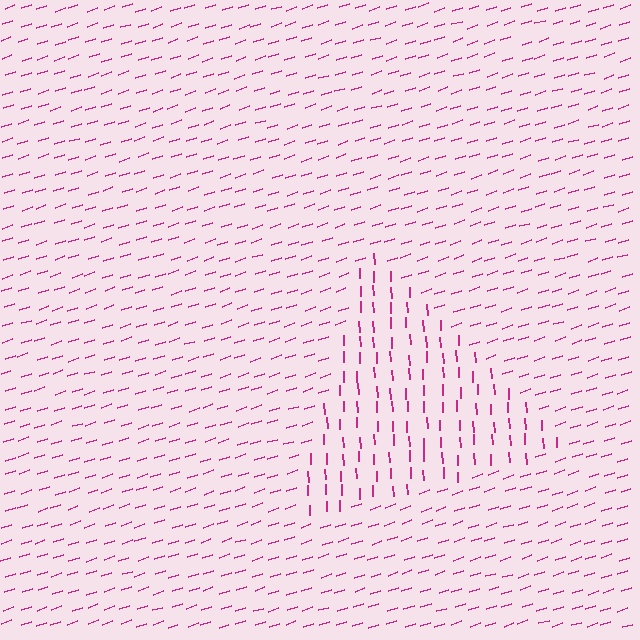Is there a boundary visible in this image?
Yes, there is a texture boundary formed by a change in line orientation.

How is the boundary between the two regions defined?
The boundary is defined purely by a change in line orientation (approximately 74 degrees difference). All lines are the same color and thickness.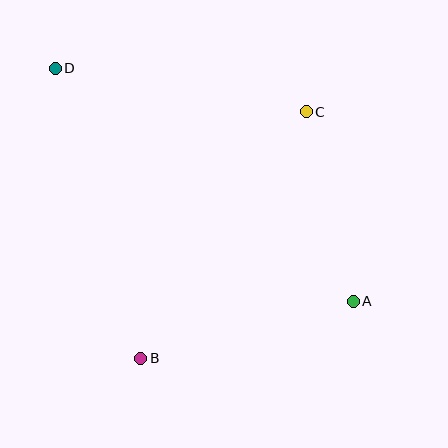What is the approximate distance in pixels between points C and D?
The distance between C and D is approximately 255 pixels.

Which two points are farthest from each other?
Points A and D are farthest from each other.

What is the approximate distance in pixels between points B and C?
The distance between B and C is approximately 297 pixels.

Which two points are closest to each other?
Points A and C are closest to each other.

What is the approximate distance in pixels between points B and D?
The distance between B and D is approximately 303 pixels.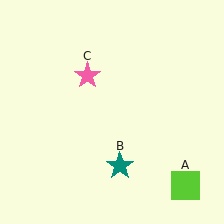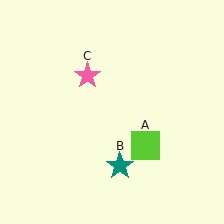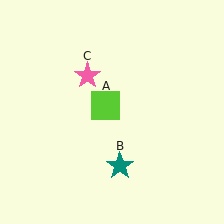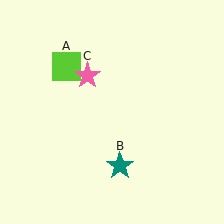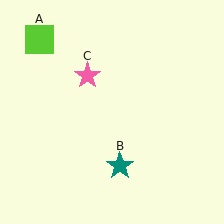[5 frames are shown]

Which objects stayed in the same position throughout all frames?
Teal star (object B) and pink star (object C) remained stationary.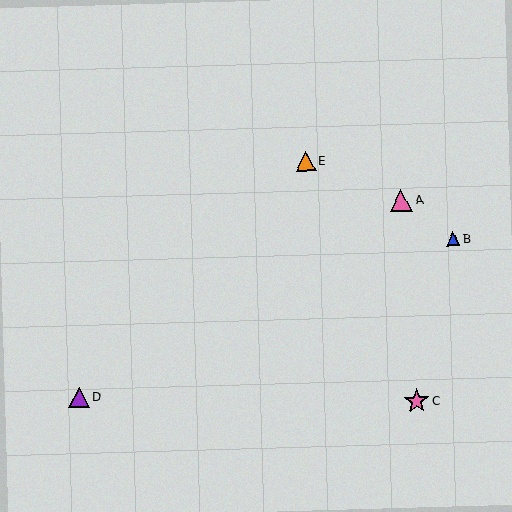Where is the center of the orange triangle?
The center of the orange triangle is at (306, 161).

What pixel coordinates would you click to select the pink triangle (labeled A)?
Click at (401, 201) to select the pink triangle A.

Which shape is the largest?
The pink star (labeled C) is the largest.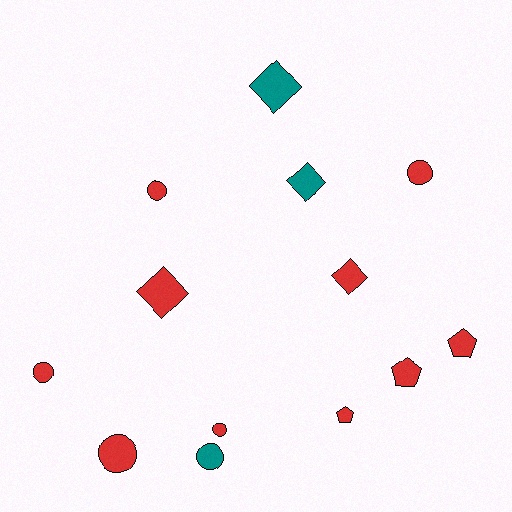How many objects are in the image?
There are 13 objects.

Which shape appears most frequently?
Circle, with 6 objects.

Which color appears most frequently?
Red, with 10 objects.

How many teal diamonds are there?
There are 2 teal diamonds.